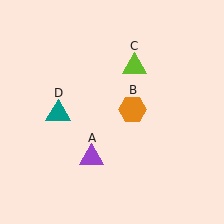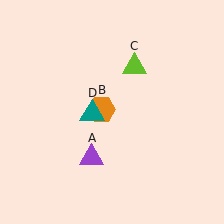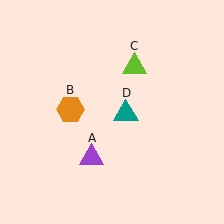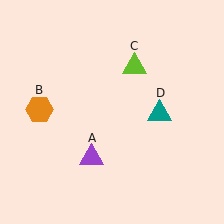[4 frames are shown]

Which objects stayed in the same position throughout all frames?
Purple triangle (object A) and lime triangle (object C) remained stationary.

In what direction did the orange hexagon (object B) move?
The orange hexagon (object B) moved left.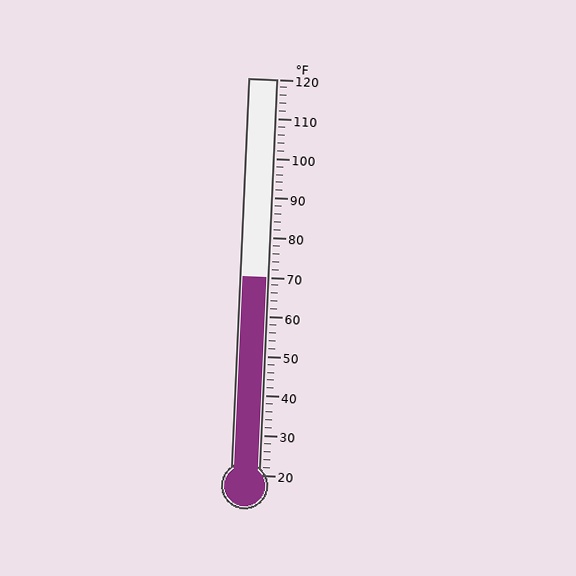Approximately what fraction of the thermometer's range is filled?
The thermometer is filled to approximately 50% of its range.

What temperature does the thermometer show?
The thermometer shows approximately 70°F.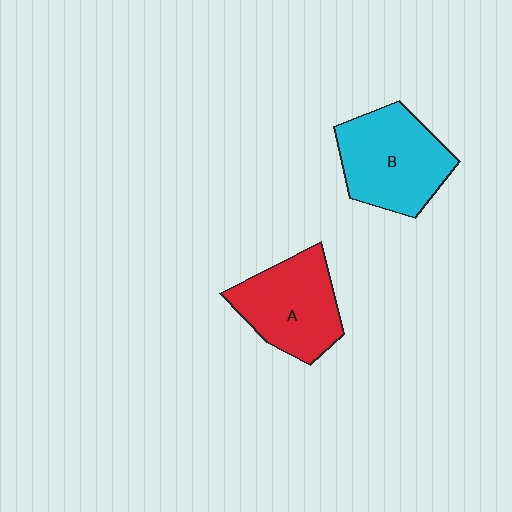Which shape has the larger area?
Shape B (cyan).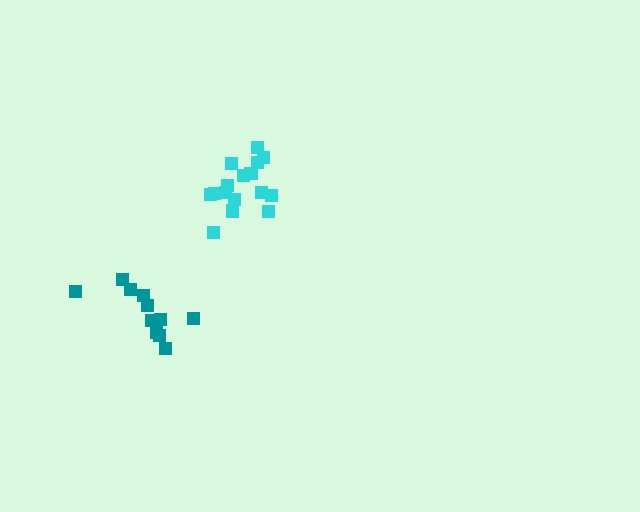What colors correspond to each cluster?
The clusters are colored: cyan, teal.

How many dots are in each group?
Group 1: 17 dots, Group 2: 11 dots (28 total).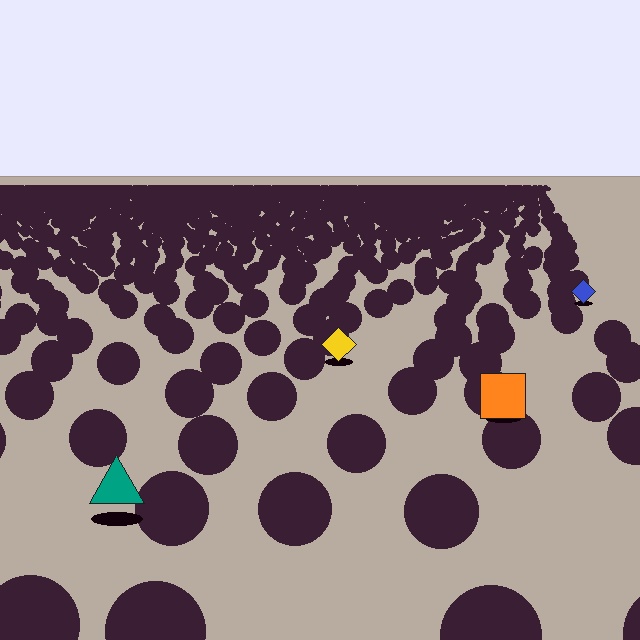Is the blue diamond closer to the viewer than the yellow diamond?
No. The yellow diamond is closer — you can tell from the texture gradient: the ground texture is coarser near it.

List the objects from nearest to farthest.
From nearest to farthest: the teal triangle, the orange square, the yellow diamond, the blue diamond.